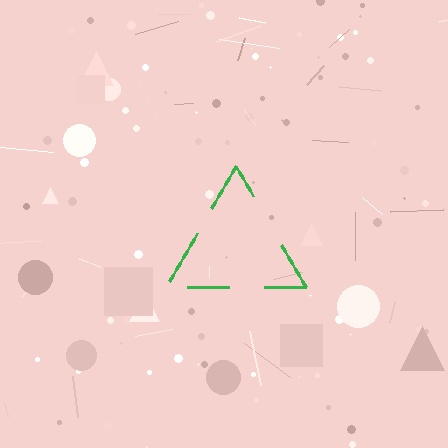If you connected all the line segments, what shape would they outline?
They would outline a triangle.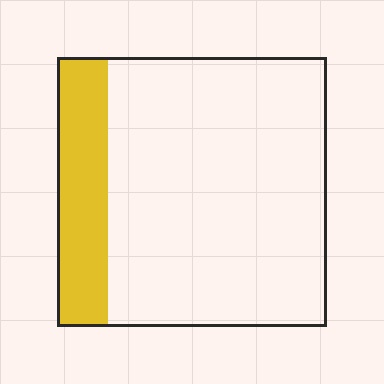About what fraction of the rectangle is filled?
About one fifth (1/5).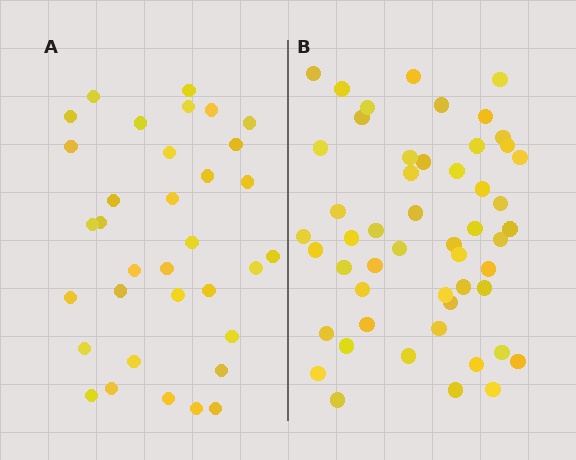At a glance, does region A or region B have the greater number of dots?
Region B (the right region) has more dots.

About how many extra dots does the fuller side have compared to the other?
Region B has approximately 15 more dots than region A.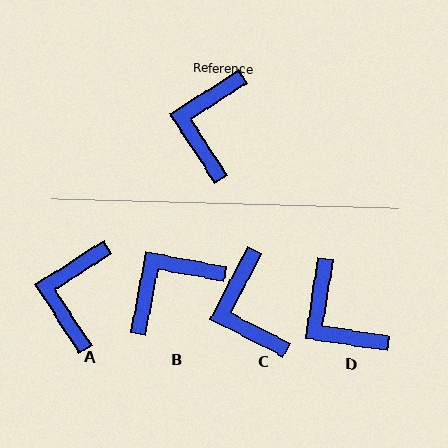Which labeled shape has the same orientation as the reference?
A.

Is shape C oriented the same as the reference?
No, it is off by about 29 degrees.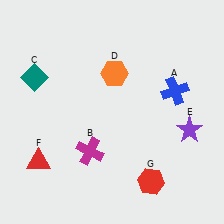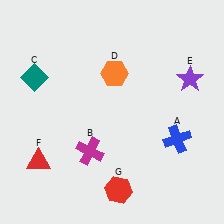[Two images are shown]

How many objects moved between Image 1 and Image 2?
3 objects moved between the two images.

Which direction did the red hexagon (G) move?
The red hexagon (G) moved left.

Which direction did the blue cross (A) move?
The blue cross (A) moved down.